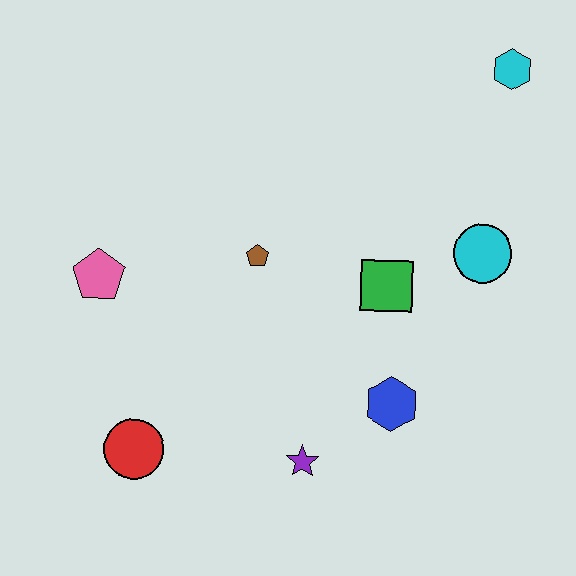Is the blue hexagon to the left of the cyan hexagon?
Yes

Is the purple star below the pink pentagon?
Yes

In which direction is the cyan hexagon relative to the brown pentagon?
The cyan hexagon is to the right of the brown pentagon.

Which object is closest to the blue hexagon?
The purple star is closest to the blue hexagon.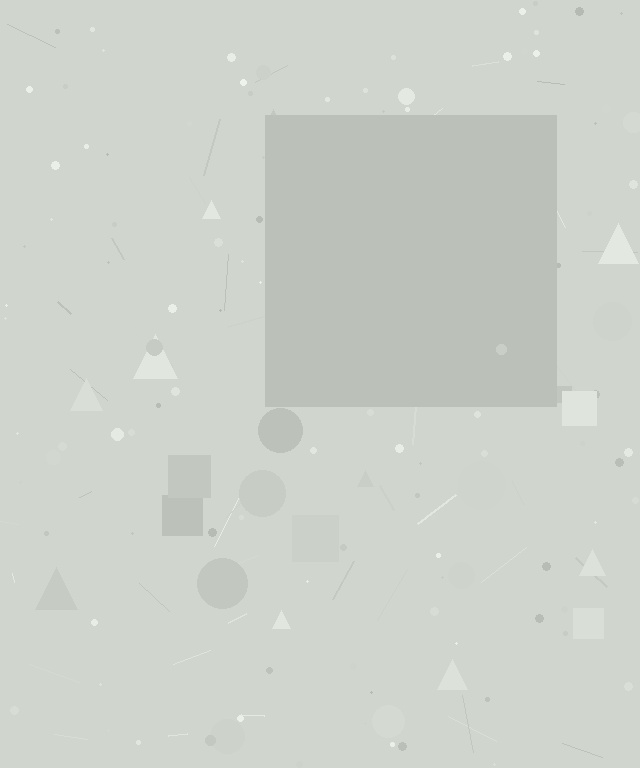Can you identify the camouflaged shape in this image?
The camouflaged shape is a square.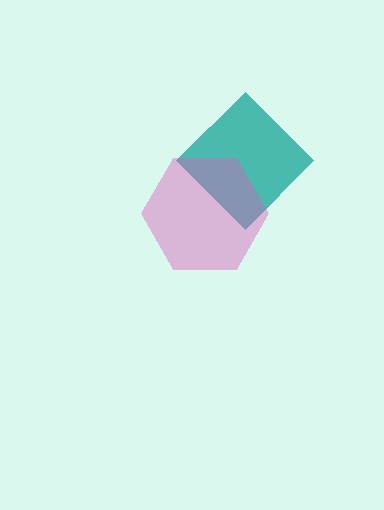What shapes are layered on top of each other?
The layered shapes are: a teal diamond, a pink hexagon.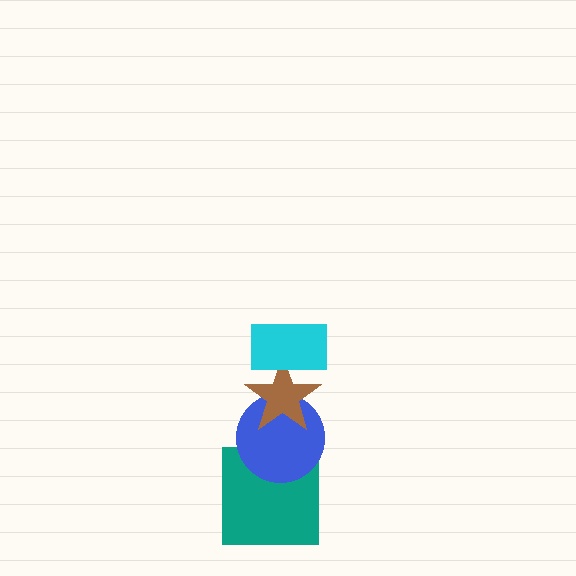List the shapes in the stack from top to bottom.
From top to bottom: the cyan rectangle, the brown star, the blue circle, the teal square.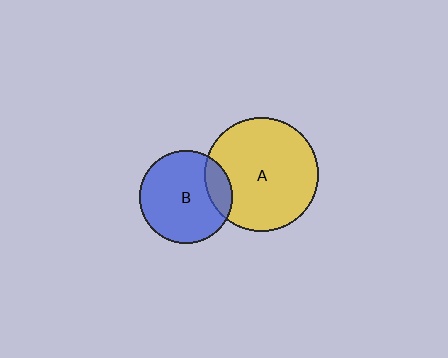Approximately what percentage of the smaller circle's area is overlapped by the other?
Approximately 15%.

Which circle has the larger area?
Circle A (yellow).